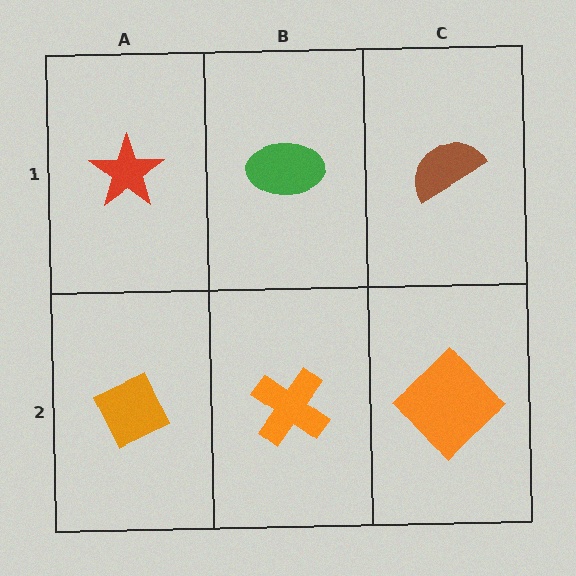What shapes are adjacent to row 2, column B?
A green ellipse (row 1, column B), an orange diamond (row 2, column A), an orange diamond (row 2, column C).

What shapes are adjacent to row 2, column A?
A red star (row 1, column A), an orange cross (row 2, column B).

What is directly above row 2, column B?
A green ellipse.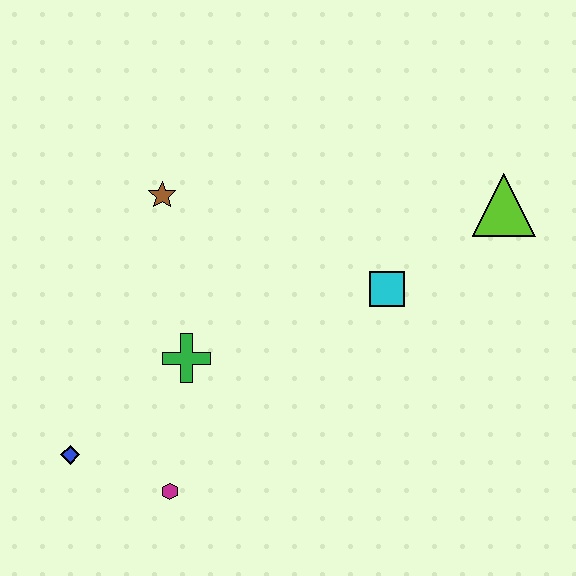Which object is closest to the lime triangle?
The cyan square is closest to the lime triangle.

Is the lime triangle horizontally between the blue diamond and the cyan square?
No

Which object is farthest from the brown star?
The lime triangle is farthest from the brown star.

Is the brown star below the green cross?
No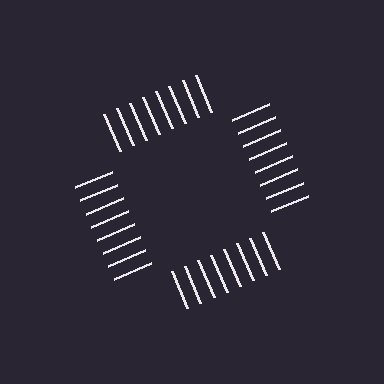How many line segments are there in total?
32 — 8 along each of the 4 edges.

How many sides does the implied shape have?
4 sides — the line-ends trace a square.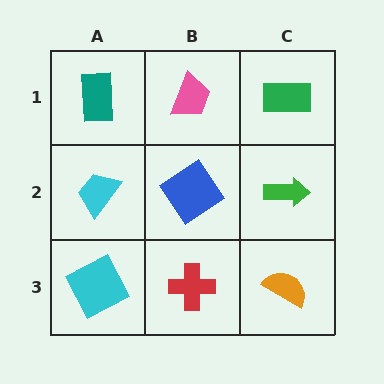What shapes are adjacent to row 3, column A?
A cyan trapezoid (row 2, column A), a red cross (row 3, column B).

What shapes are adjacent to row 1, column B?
A blue diamond (row 2, column B), a teal rectangle (row 1, column A), a green rectangle (row 1, column C).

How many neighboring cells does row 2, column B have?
4.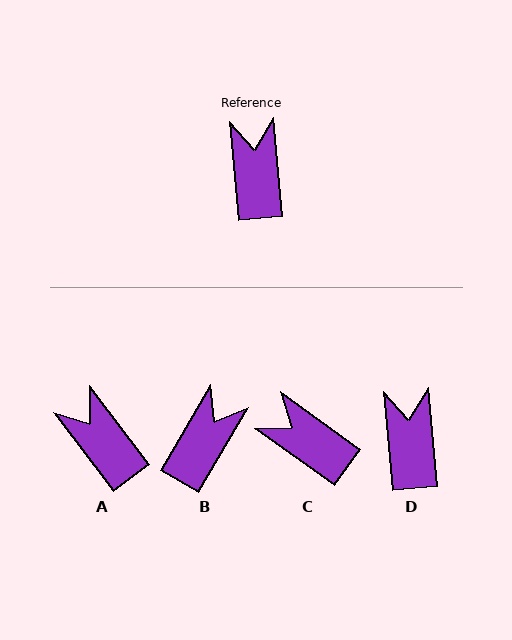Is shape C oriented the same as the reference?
No, it is off by about 49 degrees.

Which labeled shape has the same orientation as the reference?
D.